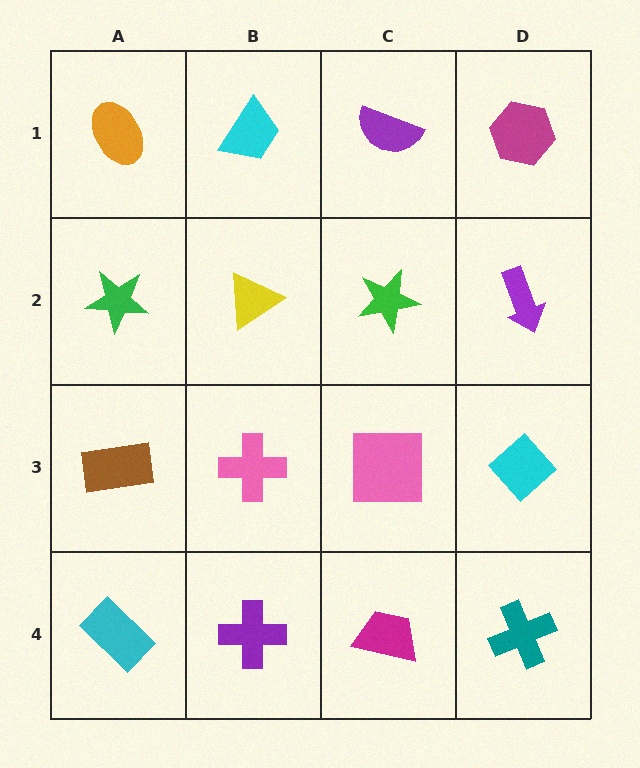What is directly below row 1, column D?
A purple arrow.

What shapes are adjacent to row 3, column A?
A green star (row 2, column A), a cyan rectangle (row 4, column A), a pink cross (row 3, column B).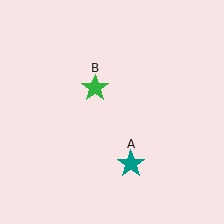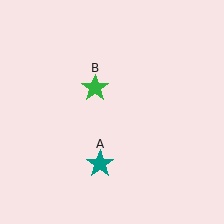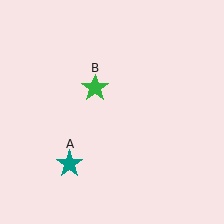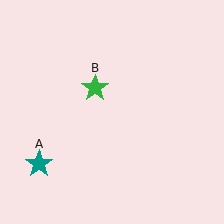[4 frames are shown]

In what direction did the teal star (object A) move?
The teal star (object A) moved left.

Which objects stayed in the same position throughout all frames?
Green star (object B) remained stationary.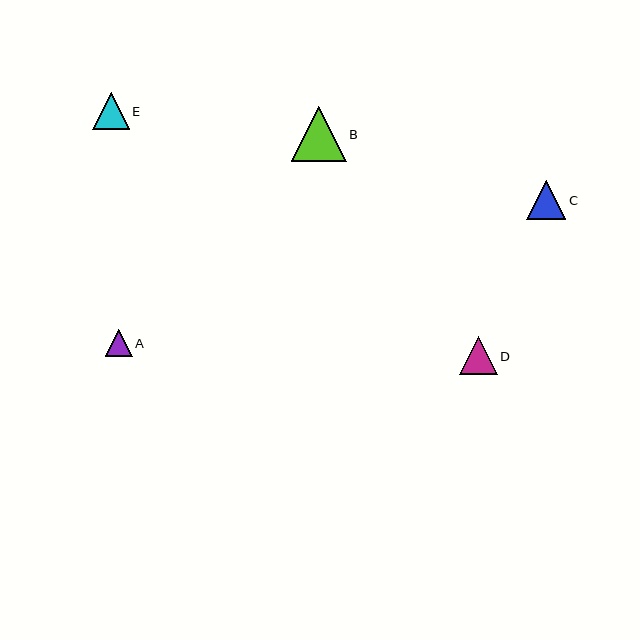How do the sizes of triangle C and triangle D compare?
Triangle C and triangle D are approximately the same size.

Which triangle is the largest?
Triangle B is the largest with a size of approximately 55 pixels.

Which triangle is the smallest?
Triangle A is the smallest with a size of approximately 27 pixels.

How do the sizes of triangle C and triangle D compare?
Triangle C and triangle D are approximately the same size.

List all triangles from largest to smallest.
From largest to smallest: B, C, D, E, A.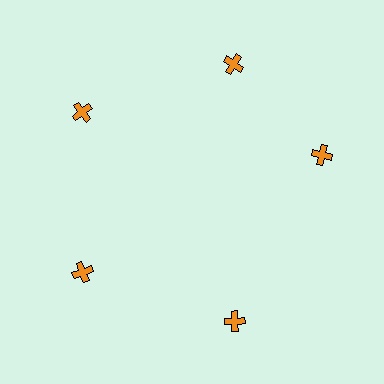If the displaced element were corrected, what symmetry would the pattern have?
It would have 5-fold rotational symmetry — the pattern would map onto itself every 72 degrees.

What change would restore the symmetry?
The symmetry would be restored by rotating it back into even spacing with its neighbors so that all 5 crosses sit at equal angles and equal distance from the center.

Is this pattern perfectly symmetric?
No. The 5 orange crosses are arranged in a ring, but one element near the 3 o'clock position is rotated out of alignment along the ring, breaking the 5-fold rotational symmetry.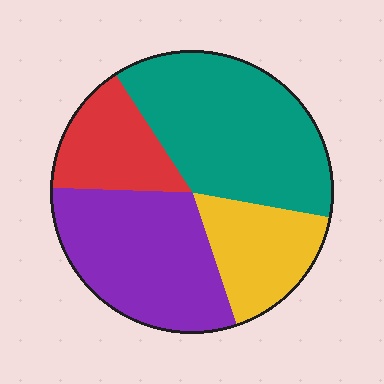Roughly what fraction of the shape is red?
Red takes up about one sixth (1/6) of the shape.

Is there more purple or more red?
Purple.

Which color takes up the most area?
Teal, at roughly 35%.